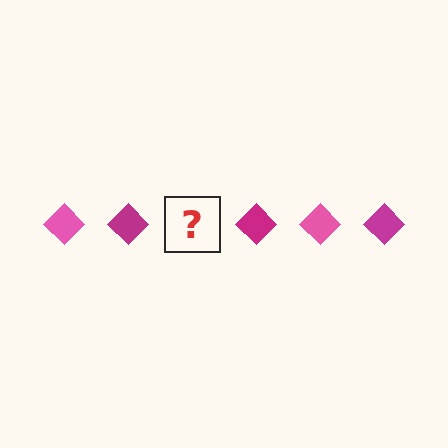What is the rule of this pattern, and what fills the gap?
The rule is that the pattern cycles through pink, magenta diamonds. The gap should be filled with a pink diamond.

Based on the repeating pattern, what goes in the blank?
The blank should be a pink diamond.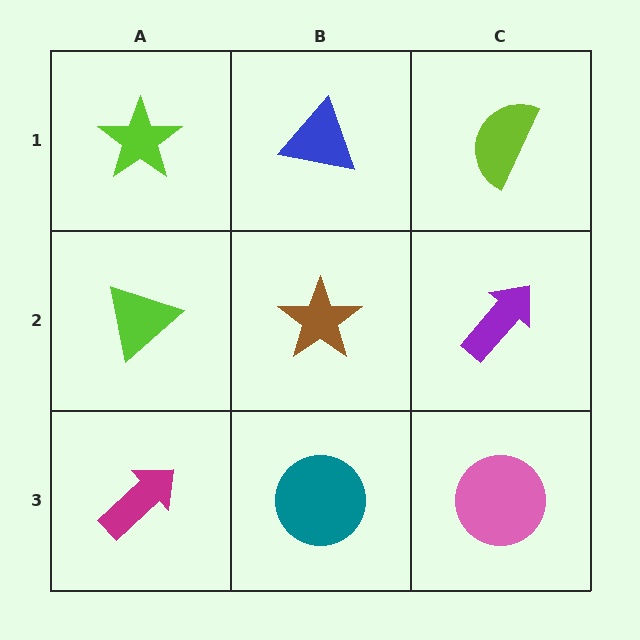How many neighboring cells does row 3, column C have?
2.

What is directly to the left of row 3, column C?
A teal circle.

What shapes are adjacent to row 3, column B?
A brown star (row 2, column B), a magenta arrow (row 3, column A), a pink circle (row 3, column C).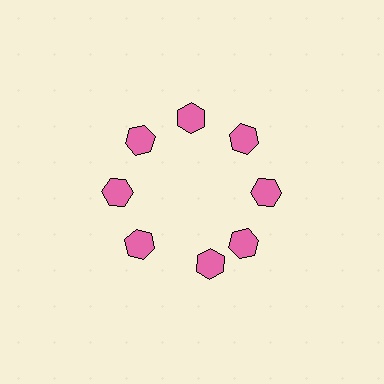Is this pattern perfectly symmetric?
No. The 8 pink hexagons are arranged in a ring, but one element near the 6 o'clock position is rotated out of alignment along the ring, breaking the 8-fold rotational symmetry.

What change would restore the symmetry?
The symmetry would be restored by rotating it back into even spacing with its neighbors so that all 8 hexagons sit at equal angles and equal distance from the center.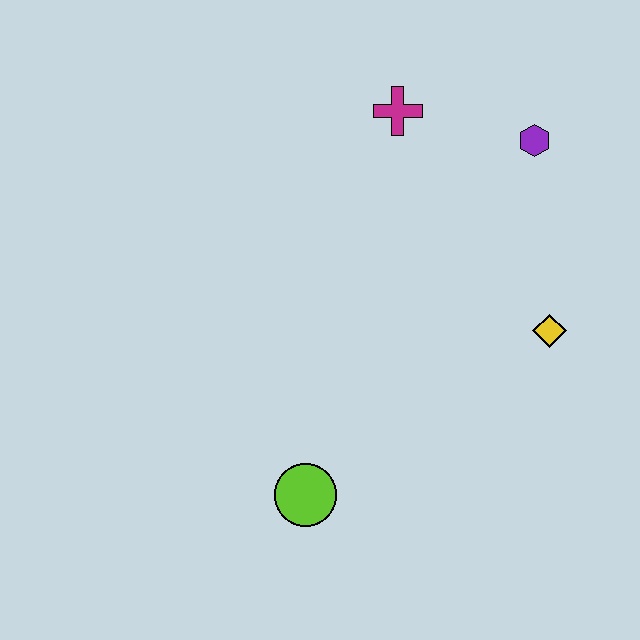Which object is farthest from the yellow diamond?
The lime circle is farthest from the yellow diamond.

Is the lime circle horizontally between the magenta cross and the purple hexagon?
No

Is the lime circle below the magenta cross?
Yes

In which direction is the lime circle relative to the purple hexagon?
The lime circle is below the purple hexagon.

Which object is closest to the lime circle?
The yellow diamond is closest to the lime circle.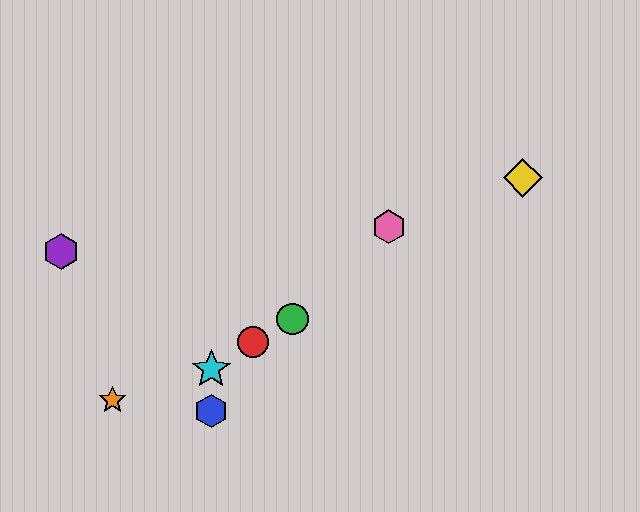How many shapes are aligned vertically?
2 shapes (the blue hexagon, the cyan star) are aligned vertically.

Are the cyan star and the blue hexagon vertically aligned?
Yes, both are at x≈211.